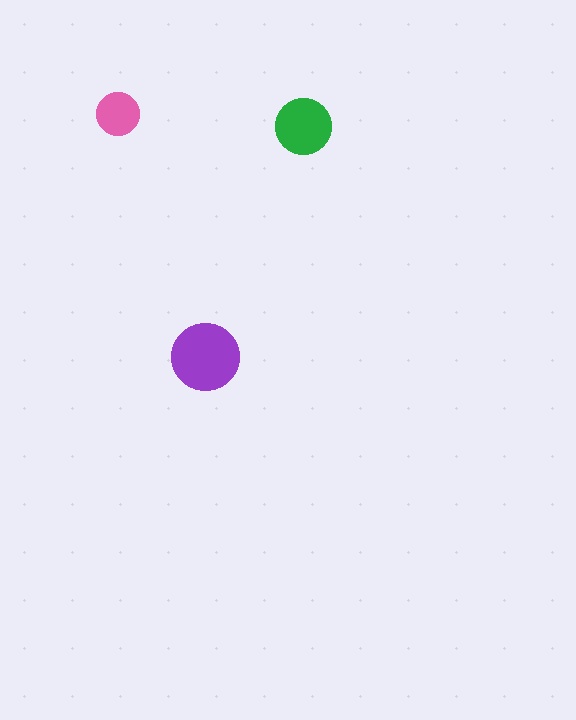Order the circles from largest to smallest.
the purple one, the green one, the pink one.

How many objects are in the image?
There are 3 objects in the image.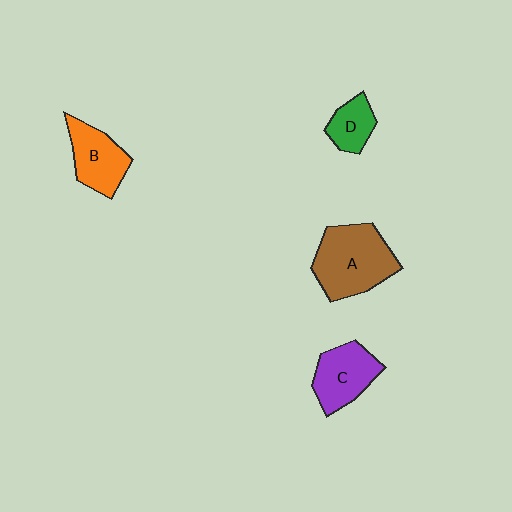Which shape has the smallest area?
Shape D (green).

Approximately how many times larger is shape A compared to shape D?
Approximately 2.4 times.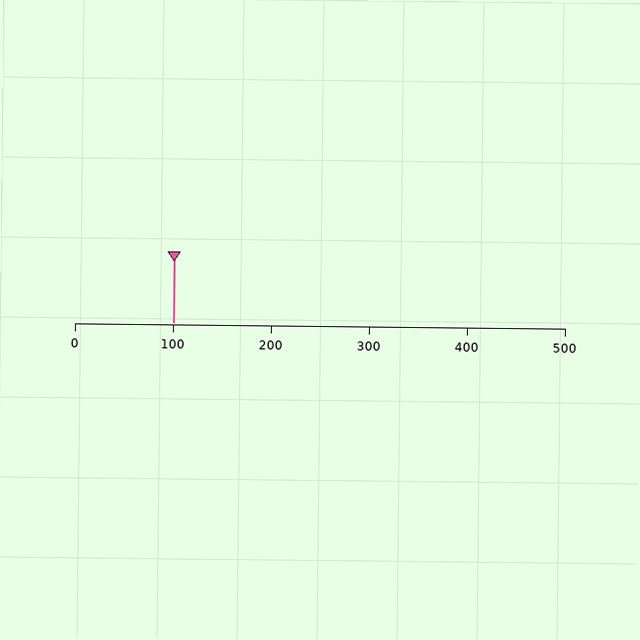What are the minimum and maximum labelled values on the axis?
The axis runs from 0 to 500.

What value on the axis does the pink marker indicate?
The marker indicates approximately 100.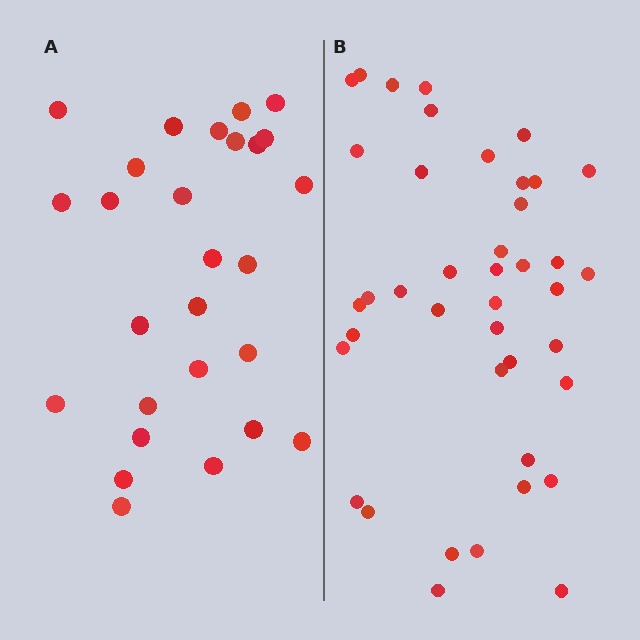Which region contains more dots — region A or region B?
Region B (the right region) has more dots.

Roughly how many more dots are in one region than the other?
Region B has approximately 15 more dots than region A.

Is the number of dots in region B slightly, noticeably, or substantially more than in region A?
Region B has substantially more. The ratio is roughly 1.5 to 1.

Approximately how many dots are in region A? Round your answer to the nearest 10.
About 30 dots. (The exact count is 27, which rounds to 30.)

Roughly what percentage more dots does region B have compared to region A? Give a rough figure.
About 50% more.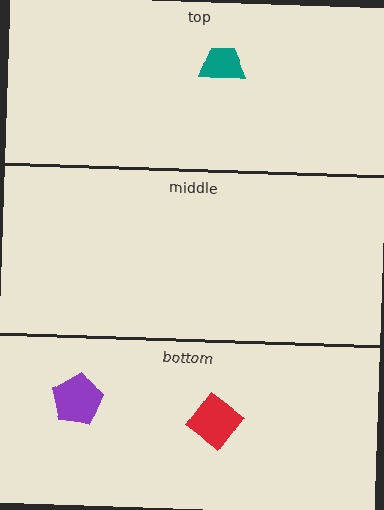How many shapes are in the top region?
1.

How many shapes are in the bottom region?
2.